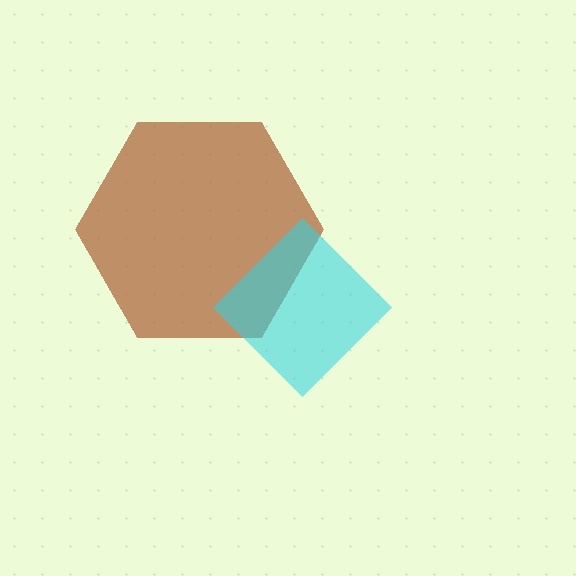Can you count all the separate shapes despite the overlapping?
Yes, there are 2 separate shapes.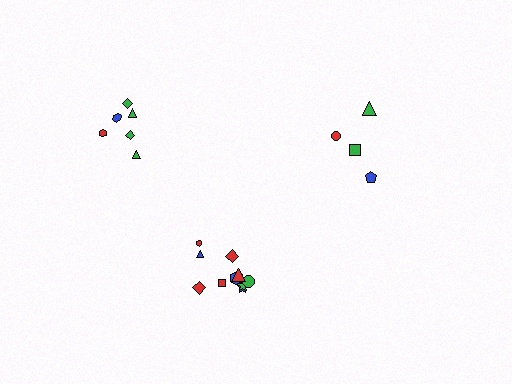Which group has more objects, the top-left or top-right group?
The top-left group.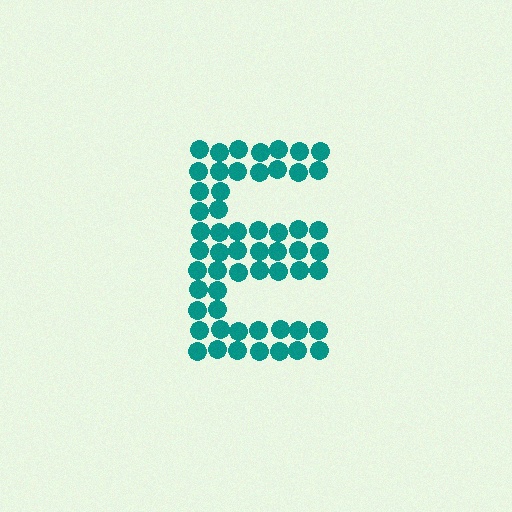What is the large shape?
The large shape is the letter E.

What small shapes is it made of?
It is made of small circles.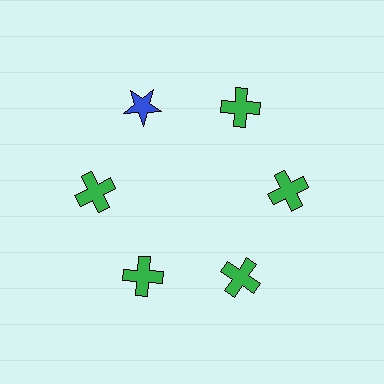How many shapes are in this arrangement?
There are 6 shapes arranged in a ring pattern.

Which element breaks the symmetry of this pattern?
The blue star at roughly the 11 o'clock position breaks the symmetry. All other shapes are green crosses.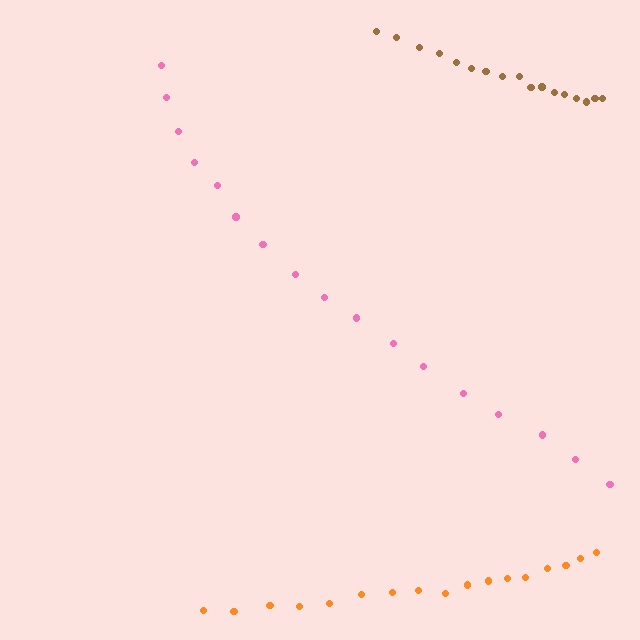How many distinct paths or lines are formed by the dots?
There are 3 distinct paths.